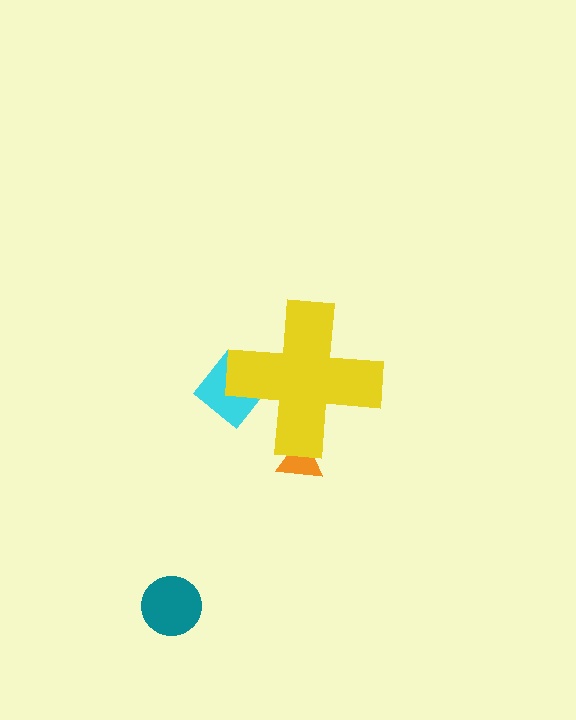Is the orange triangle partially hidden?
Yes, the orange triangle is partially hidden behind the yellow cross.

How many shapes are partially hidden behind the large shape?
2 shapes are partially hidden.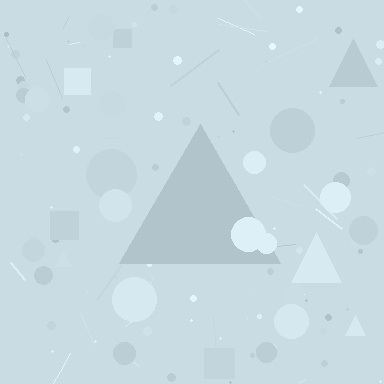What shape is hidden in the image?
A triangle is hidden in the image.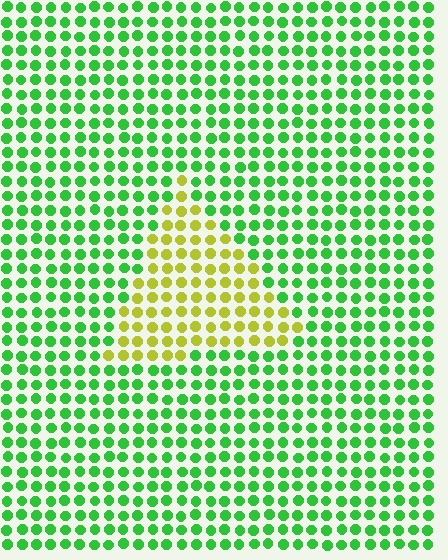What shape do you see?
I see a triangle.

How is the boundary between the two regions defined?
The boundary is defined purely by a slight shift in hue (about 57 degrees). Spacing, size, and orientation are identical on both sides.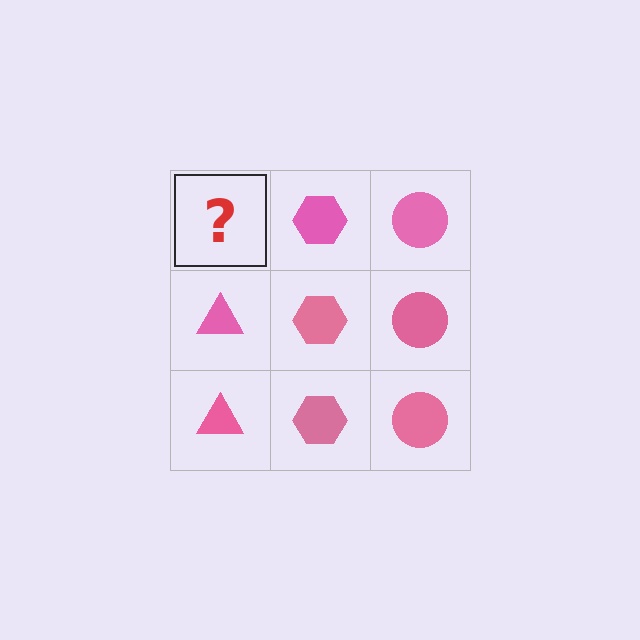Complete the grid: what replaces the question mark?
The question mark should be replaced with a pink triangle.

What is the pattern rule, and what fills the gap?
The rule is that each column has a consistent shape. The gap should be filled with a pink triangle.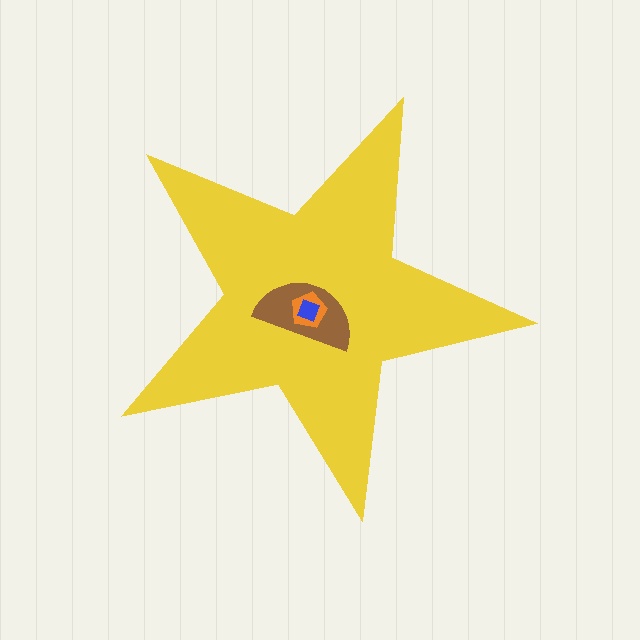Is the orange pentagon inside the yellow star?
Yes.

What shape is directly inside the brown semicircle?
The orange pentagon.